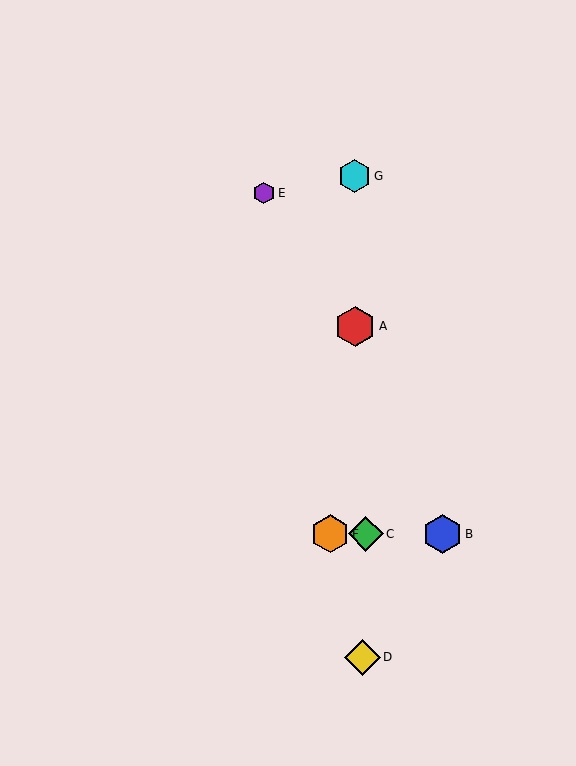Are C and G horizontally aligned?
No, C is at y≈534 and G is at y≈176.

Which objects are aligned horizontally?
Objects B, C, F are aligned horizontally.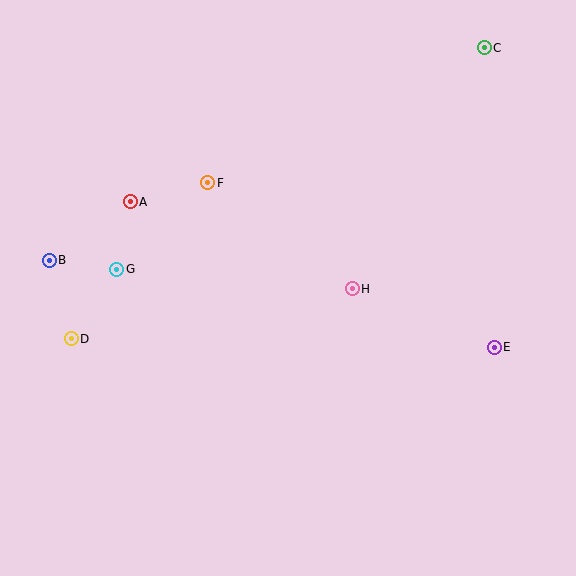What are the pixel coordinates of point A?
Point A is at (130, 202).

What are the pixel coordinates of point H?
Point H is at (352, 289).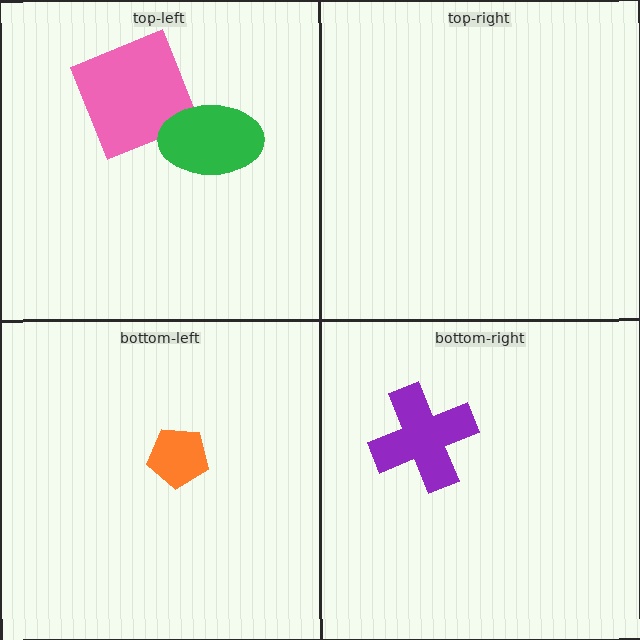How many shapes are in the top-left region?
2.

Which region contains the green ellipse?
The top-left region.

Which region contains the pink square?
The top-left region.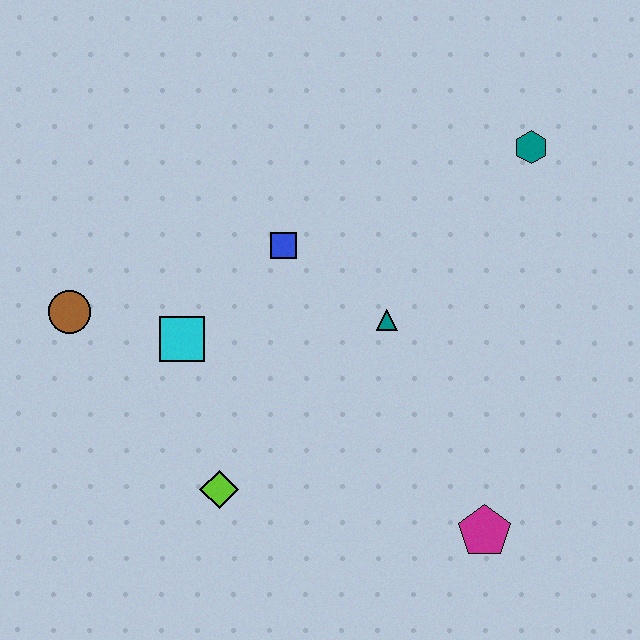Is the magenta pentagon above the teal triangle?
No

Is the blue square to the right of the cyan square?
Yes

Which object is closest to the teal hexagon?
The teal triangle is closest to the teal hexagon.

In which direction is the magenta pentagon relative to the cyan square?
The magenta pentagon is to the right of the cyan square.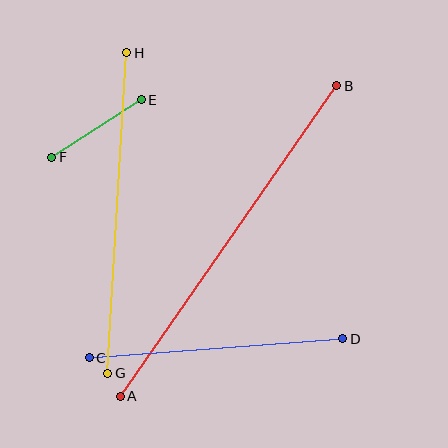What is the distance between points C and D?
The distance is approximately 254 pixels.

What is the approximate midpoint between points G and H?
The midpoint is at approximately (117, 213) pixels.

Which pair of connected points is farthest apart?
Points A and B are farthest apart.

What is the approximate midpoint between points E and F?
The midpoint is at approximately (96, 128) pixels.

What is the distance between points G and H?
The distance is approximately 321 pixels.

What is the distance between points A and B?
The distance is approximately 379 pixels.